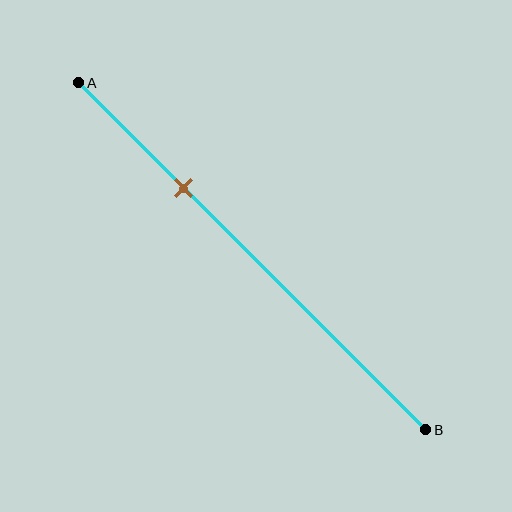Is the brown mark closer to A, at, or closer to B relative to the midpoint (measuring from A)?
The brown mark is closer to point A than the midpoint of segment AB.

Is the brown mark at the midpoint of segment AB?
No, the mark is at about 30% from A, not at the 50% midpoint.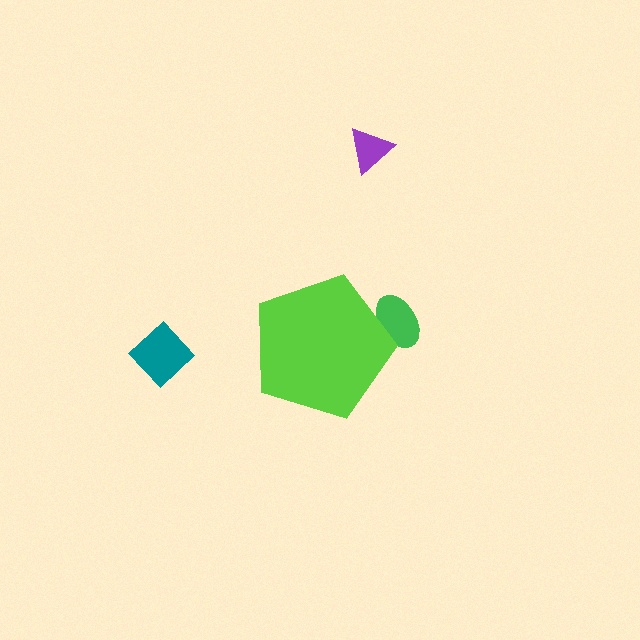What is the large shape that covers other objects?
A lime pentagon.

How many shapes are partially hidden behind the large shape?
1 shape is partially hidden.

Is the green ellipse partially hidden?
Yes, the green ellipse is partially hidden behind the lime pentagon.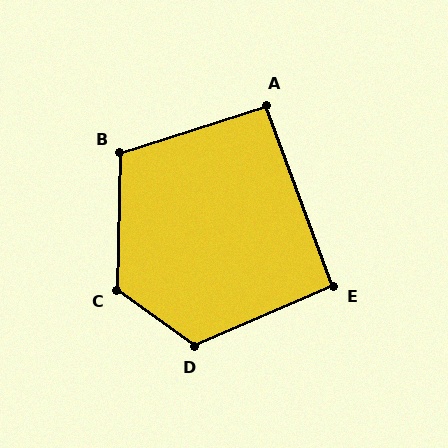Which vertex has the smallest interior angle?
A, at approximately 92 degrees.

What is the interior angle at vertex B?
Approximately 109 degrees (obtuse).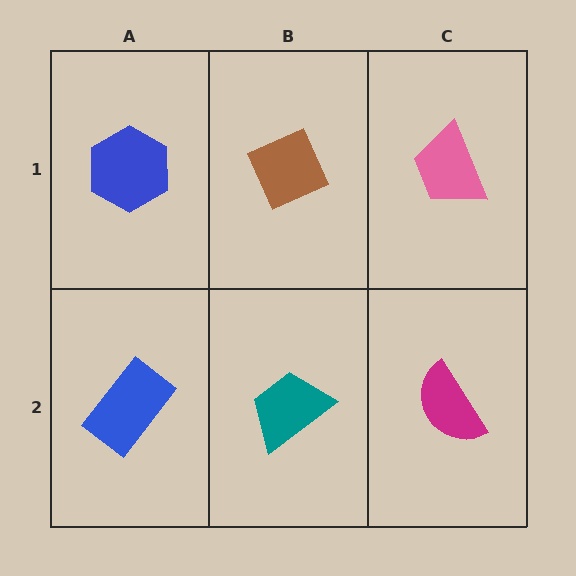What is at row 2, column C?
A magenta semicircle.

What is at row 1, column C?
A pink trapezoid.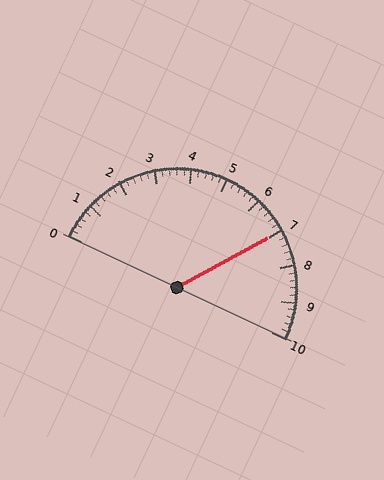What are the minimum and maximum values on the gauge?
The gauge ranges from 0 to 10.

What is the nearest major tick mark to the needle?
The nearest major tick mark is 7.